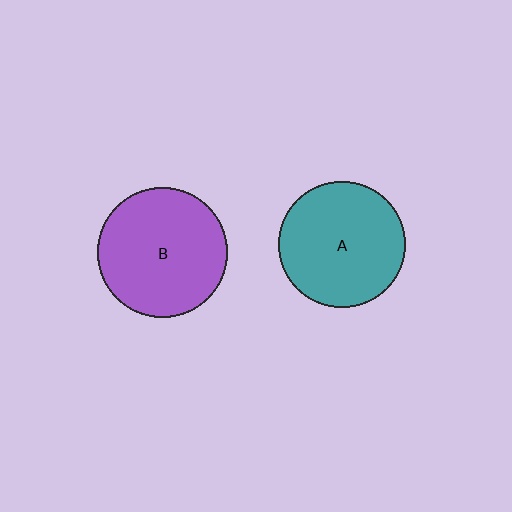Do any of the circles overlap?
No, none of the circles overlap.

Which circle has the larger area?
Circle B (purple).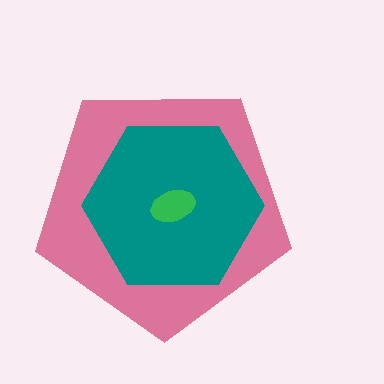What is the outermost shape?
The pink pentagon.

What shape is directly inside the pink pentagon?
The teal hexagon.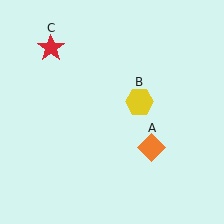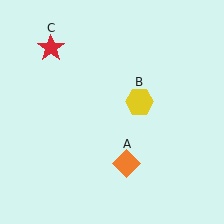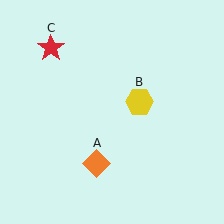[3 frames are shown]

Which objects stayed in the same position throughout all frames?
Yellow hexagon (object B) and red star (object C) remained stationary.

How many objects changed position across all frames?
1 object changed position: orange diamond (object A).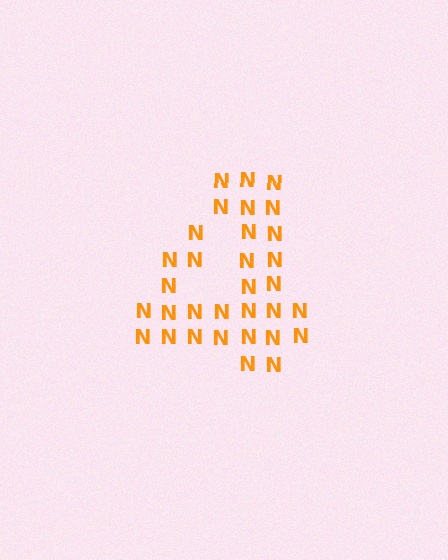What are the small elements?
The small elements are letter N's.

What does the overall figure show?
The overall figure shows the digit 4.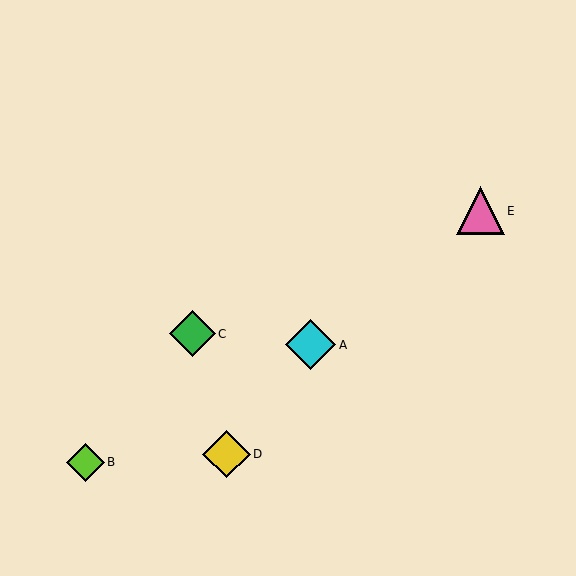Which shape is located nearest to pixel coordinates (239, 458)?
The yellow diamond (labeled D) at (227, 454) is nearest to that location.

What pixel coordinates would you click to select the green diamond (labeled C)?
Click at (192, 334) to select the green diamond C.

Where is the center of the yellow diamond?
The center of the yellow diamond is at (227, 454).